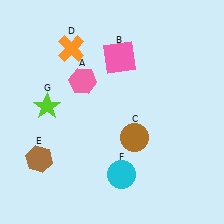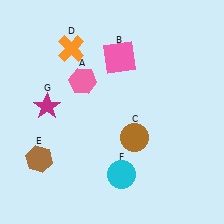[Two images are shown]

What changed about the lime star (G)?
In Image 1, G is lime. In Image 2, it changed to magenta.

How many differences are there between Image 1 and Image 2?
There is 1 difference between the two images.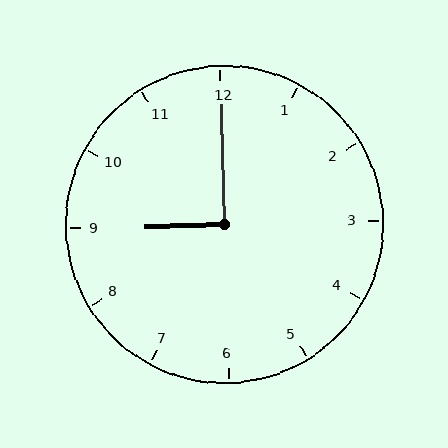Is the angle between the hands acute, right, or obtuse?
It is right.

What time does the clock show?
9:00.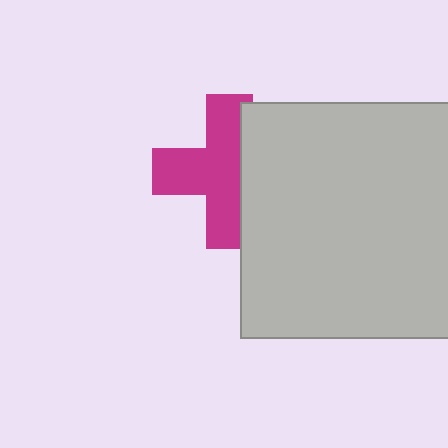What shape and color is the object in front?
The object in front is a light gray square.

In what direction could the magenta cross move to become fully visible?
The magenta cross could move left. That would shift it out from behind the light gray square entirely.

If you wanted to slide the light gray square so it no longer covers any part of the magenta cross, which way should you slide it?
Slide it right — that is the most direct way to separate the two shapes.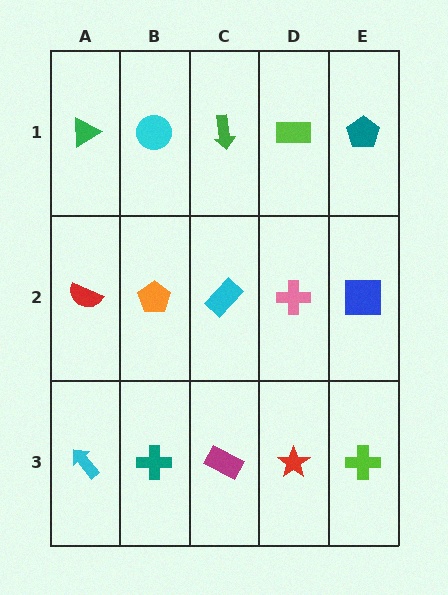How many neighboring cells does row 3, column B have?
3.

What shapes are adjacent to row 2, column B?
A cyan circle (row 1, column B), a teal cross (row 3, column B), a red semicircle (row 2, column A), a cyan rectangle (row 2, column C).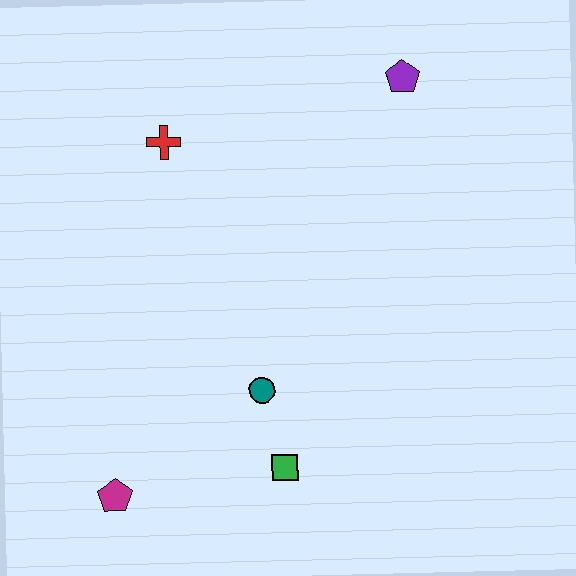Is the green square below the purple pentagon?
Yes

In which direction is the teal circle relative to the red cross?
The teal circle is below the red cross.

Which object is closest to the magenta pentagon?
The green square is closest to the magenta pentagon.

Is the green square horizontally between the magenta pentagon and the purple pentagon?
Yes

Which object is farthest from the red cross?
The magenta pentagon is farthest from the red cross.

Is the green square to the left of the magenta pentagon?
No